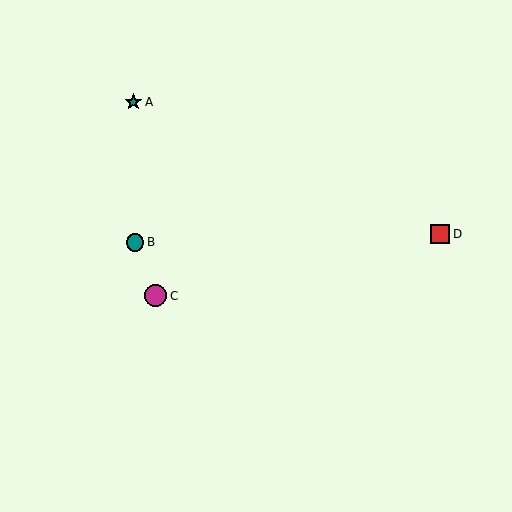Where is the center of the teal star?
The center of the teal star is at (133, 102).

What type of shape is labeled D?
Shape D is a red square.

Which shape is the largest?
The magenta circle (labeled C) is the largest.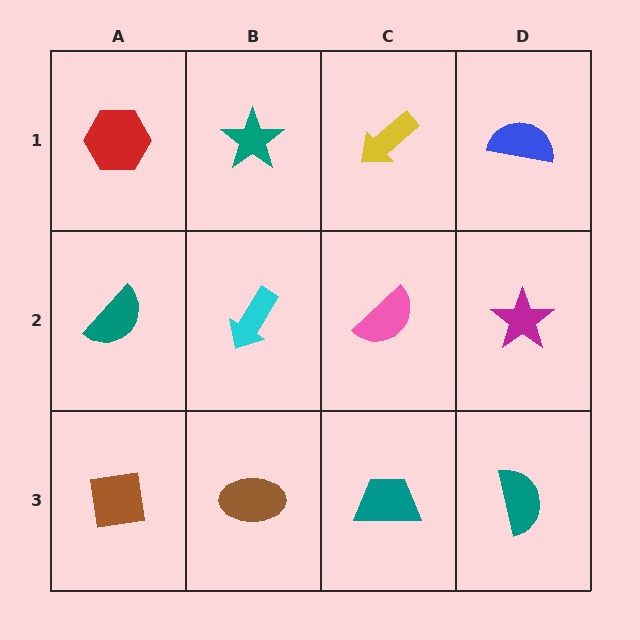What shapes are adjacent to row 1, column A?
A teal semicircle (row 2, column A), a teal star (row 1, column B).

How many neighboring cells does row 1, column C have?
3.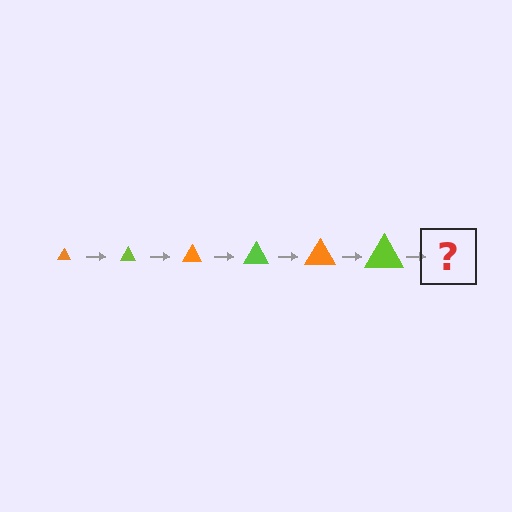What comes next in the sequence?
The next element should be an orange triangle, larger than the previous one.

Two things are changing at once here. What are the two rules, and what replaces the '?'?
The two rules are that the triangle grows larger each step and the color cycles through orange and lime. The '?' should be an orange triangle, larger than the previous one.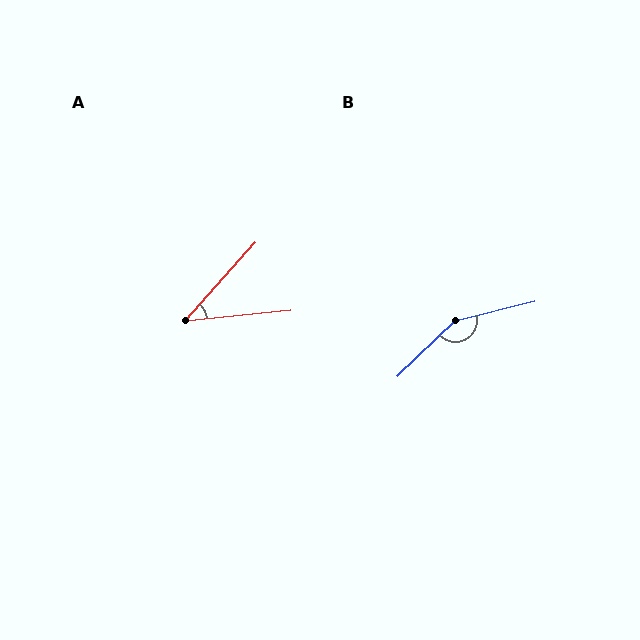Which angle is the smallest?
A, at approximately 42 degrees.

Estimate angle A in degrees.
Approximately 42 degrees.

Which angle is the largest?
B, at approximately 150 degrees.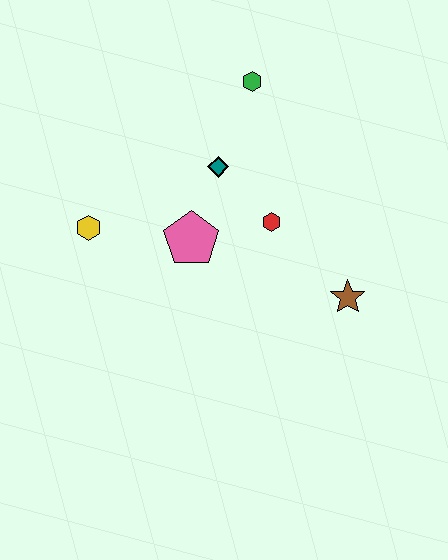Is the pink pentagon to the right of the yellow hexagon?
Yes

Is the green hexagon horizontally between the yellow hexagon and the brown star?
Yes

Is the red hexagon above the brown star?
Yes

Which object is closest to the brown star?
The red hexagon is closest to the brown star.